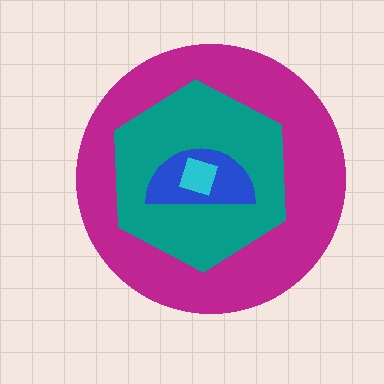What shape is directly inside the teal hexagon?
The blue semicircle.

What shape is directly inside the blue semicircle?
The cyan square.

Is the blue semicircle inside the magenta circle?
Yes.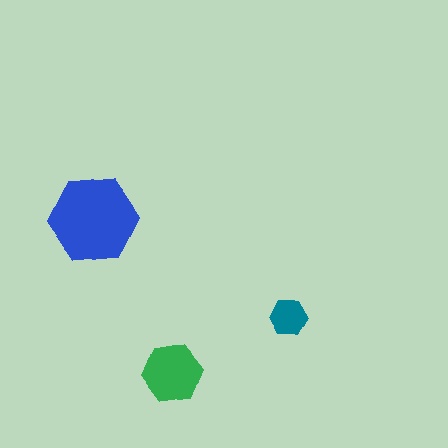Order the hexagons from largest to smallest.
the blue one, the green one, the teal one.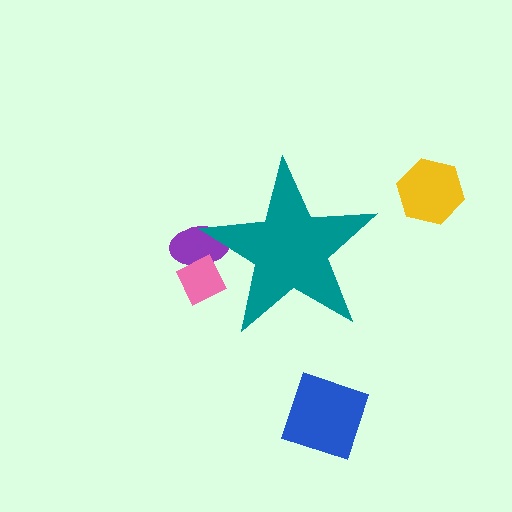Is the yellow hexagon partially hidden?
No, the yellow hexagon is fully visible.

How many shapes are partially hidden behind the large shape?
2 shapes are partially hidden.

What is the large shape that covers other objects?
A teal star.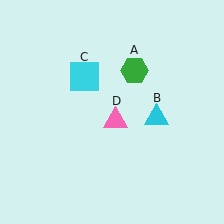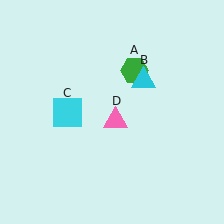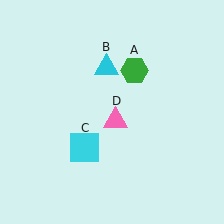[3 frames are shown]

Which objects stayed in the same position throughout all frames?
Green hexagon (object A) and pink triangle (object D) remained stationary.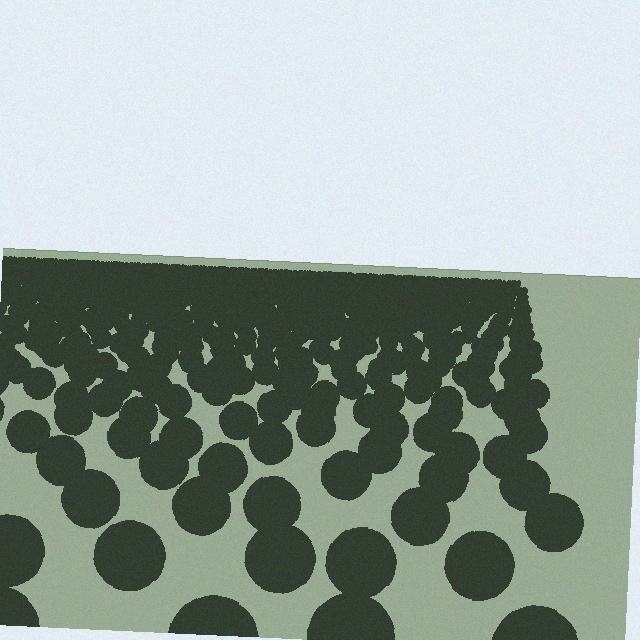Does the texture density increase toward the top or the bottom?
Density increases toward the top.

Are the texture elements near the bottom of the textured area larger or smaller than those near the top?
Larger. Near the bottom, elements are closer to the viewer and appear at a bigger on-screen size.